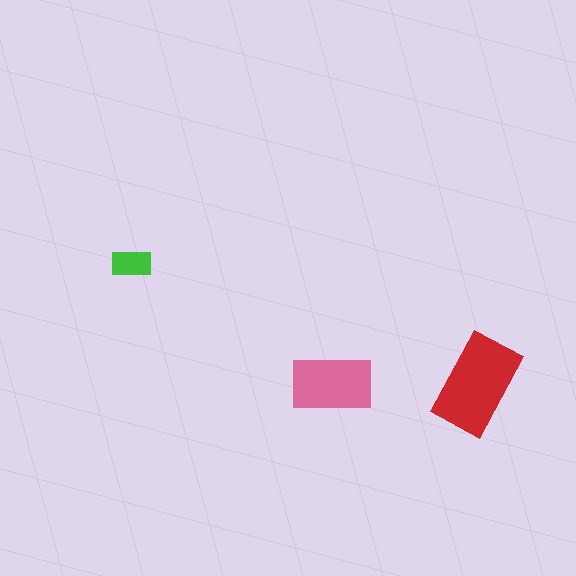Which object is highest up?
The green rectangle is topmost.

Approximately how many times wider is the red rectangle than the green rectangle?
About 2.5 times wider.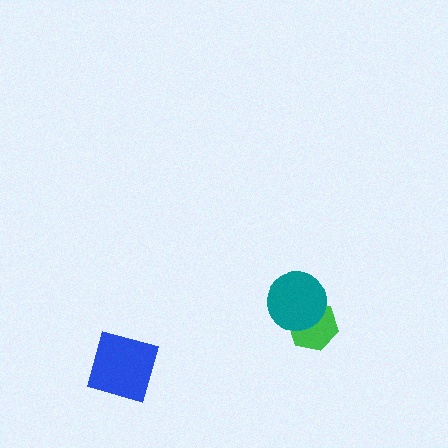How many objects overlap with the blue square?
0 objects overlap with the blue square.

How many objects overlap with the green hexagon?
1 object overlaps with the green hexagon.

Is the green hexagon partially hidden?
Yes, it is partially covered by another shape.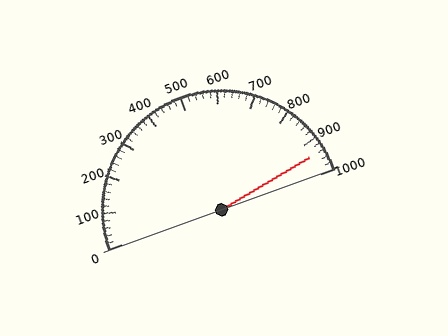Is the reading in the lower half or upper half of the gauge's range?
The reading is in the upper half of the range (0 to 1000).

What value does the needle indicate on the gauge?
The needle indicates approximately 940.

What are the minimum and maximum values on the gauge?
The gauge ranges from 0 to 1000.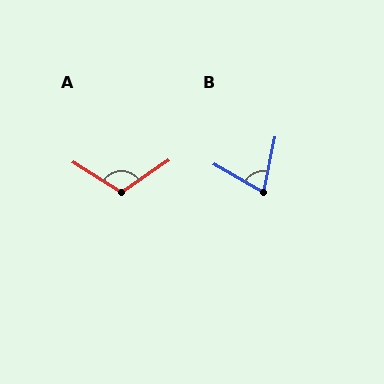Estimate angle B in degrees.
Approximately 72 degrees.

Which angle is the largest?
A, at approximately 113 degrees.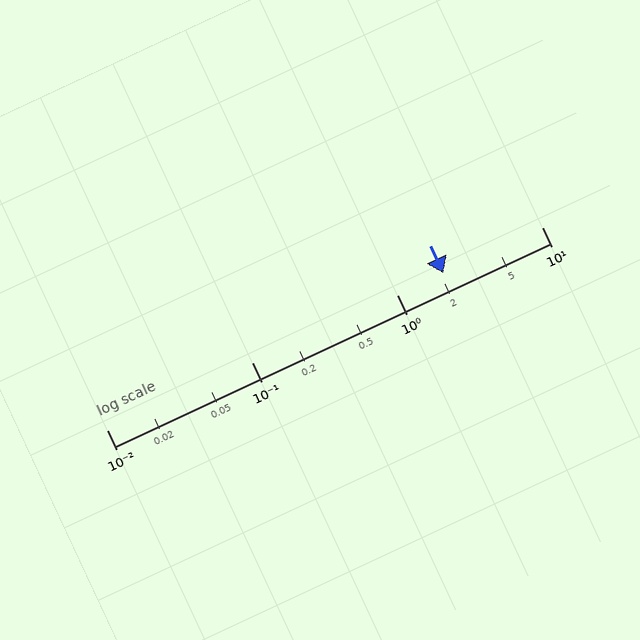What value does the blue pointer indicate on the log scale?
The pointer indicates approximately 2.1.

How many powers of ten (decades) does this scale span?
The scale spans 3 decades, from 0.01 to 10.